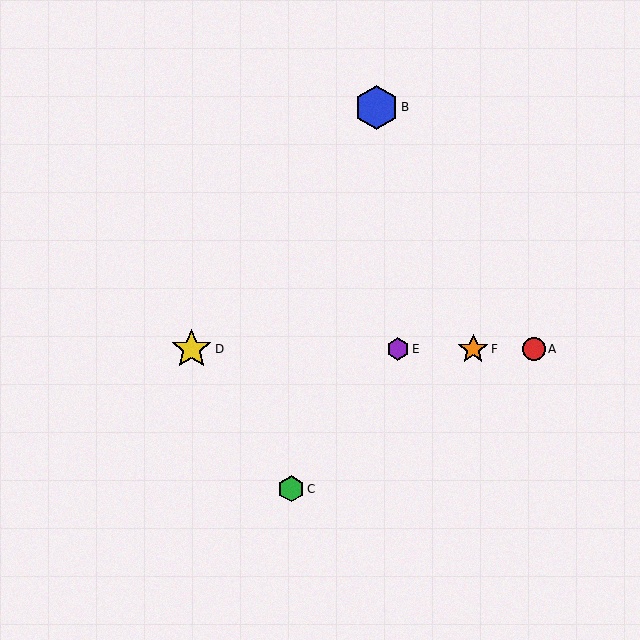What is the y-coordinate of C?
Object C is at y≈489.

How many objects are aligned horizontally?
4 objects (A, D, E, F) are aligned horizontally.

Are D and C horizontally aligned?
No, D is at y≈349 and C is at y≈489.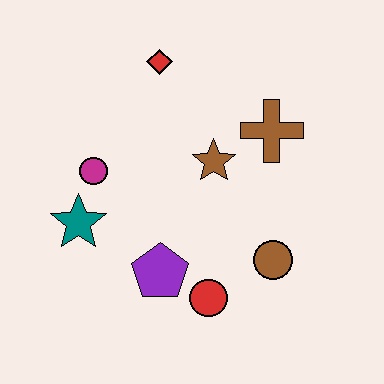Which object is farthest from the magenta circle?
The brown circle is farthest from the magenta circle.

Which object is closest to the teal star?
The magenta circle is closest to the teal star.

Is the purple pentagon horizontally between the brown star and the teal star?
Yes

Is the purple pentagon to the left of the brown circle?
Yes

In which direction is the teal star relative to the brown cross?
The teal star is to the left of the brown cross.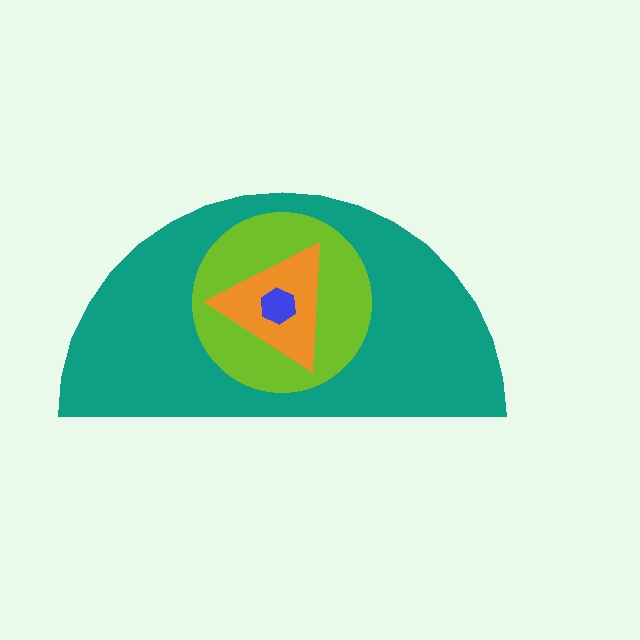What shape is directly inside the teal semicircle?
The lime circle.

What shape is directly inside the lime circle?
The orange triangle.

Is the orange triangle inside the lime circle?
Yes.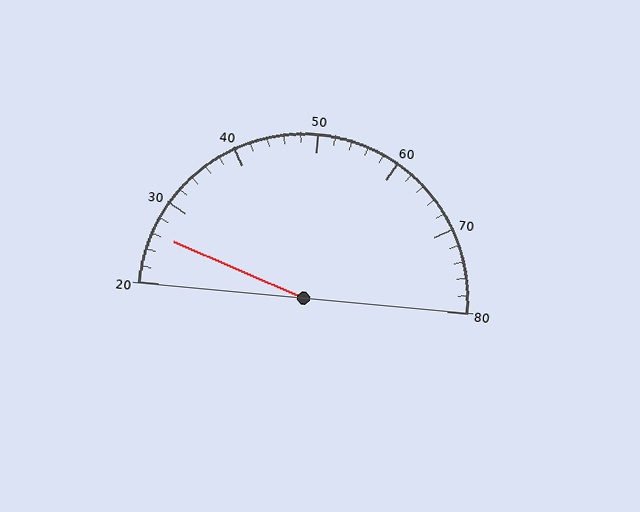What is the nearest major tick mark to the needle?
The nearest major tick mark is 30.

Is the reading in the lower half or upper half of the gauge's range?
The reading is in the lower half of the range (20 to 80).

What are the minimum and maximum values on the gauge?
The gauge ranges from 20 to 80.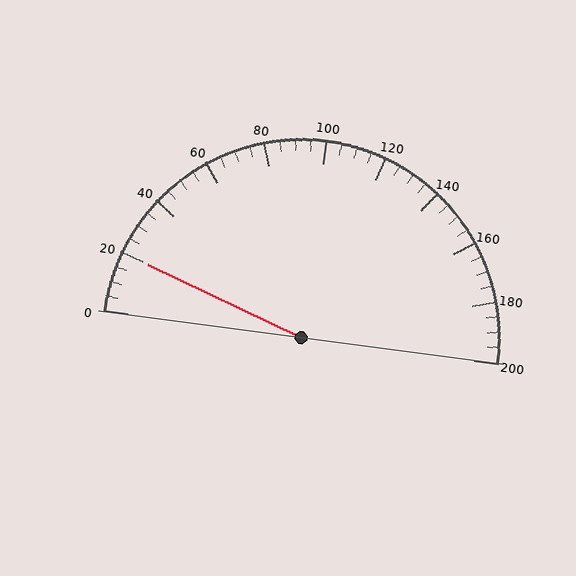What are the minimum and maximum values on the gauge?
The gauge ranges from 0 to 200.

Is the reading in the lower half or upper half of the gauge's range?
The reading is in the lower half of the range (0 to 200).